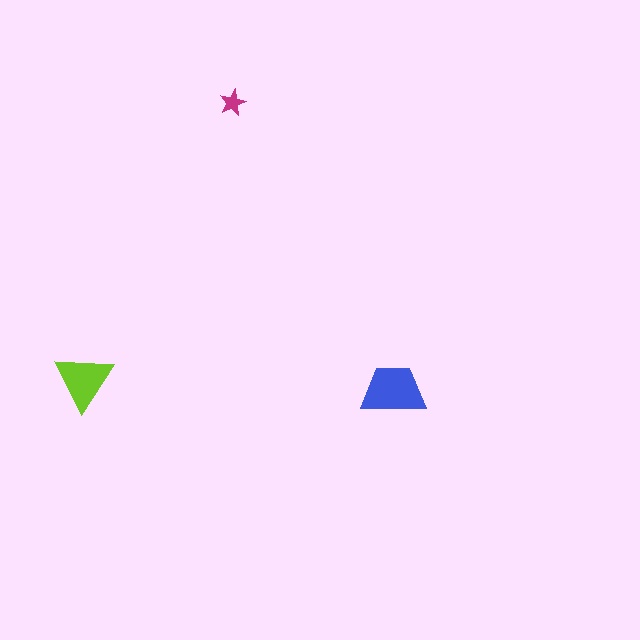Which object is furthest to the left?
The lime triangle is leftmost.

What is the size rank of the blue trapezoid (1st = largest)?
1st.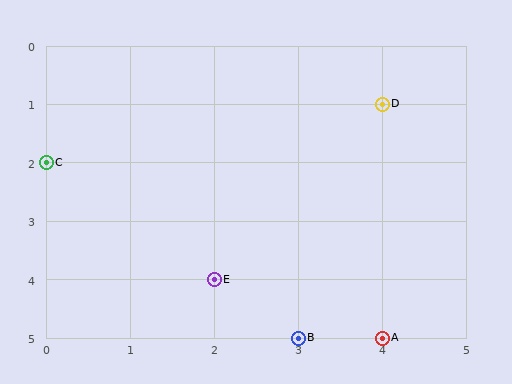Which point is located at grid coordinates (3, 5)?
Point B is at (3, 5).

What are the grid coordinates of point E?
Point E is at grid coordinates (2, 4).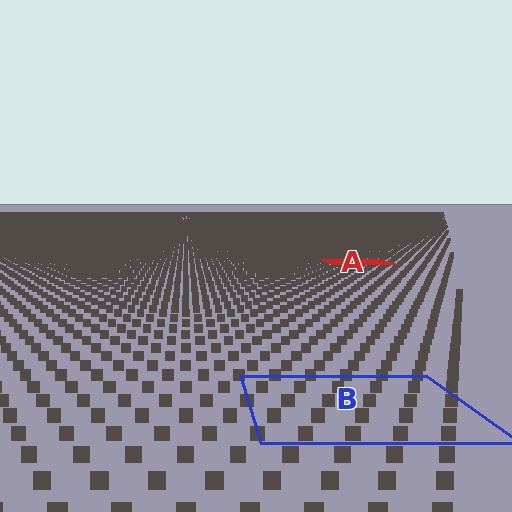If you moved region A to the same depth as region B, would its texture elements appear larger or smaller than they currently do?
They would appear larger. At a closer depth, the same texture elements are projected at a bigger on-screen size.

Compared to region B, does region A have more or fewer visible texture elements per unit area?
Region A has more texture elements per unit area — they are packed more densely because it is farther away.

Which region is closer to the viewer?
Region B is closer. The texture elements there are larger and more spread out.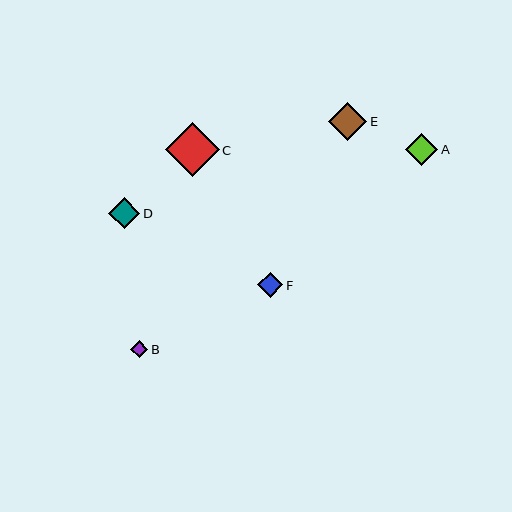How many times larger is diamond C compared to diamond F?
Diamond C is approximately 2.2 times the size of diamond F.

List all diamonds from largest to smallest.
From largest to smallest: C, E, A, D, F, B.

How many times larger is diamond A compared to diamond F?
Diamond A is approximately 1.3 times the size of diamond F.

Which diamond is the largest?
Diamond C is the largest with a size of approximately 54 pixels.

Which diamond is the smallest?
Diamond B is the smallest with a size of approximately 17 pixels.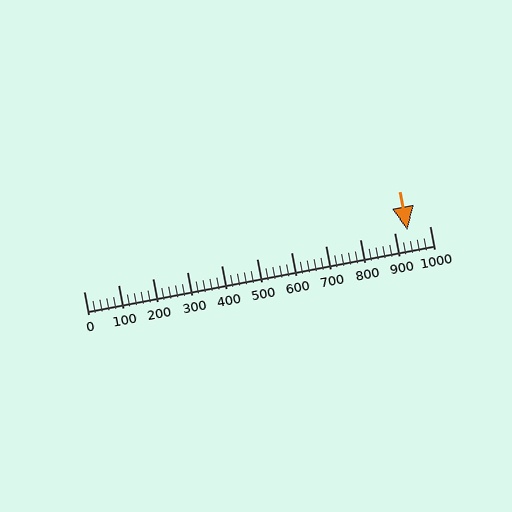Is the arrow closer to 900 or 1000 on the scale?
The arrow is closer to 900.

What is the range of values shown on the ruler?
The ruler shows values from 0 to 1000.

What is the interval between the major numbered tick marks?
The major tick marks are spaced 100 units apart.